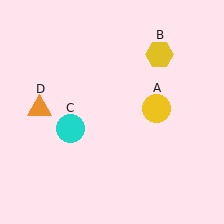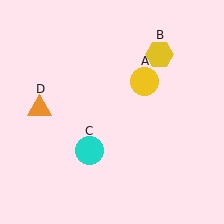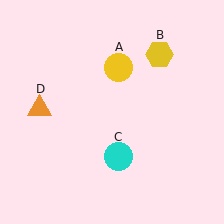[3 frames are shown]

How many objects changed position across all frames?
2 objects changed position: yellow circle (object A), cyan circle (object C).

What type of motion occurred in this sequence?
The yellow circle (object A), cyan circle (object C) rotated counterclockwise around the center of the scene.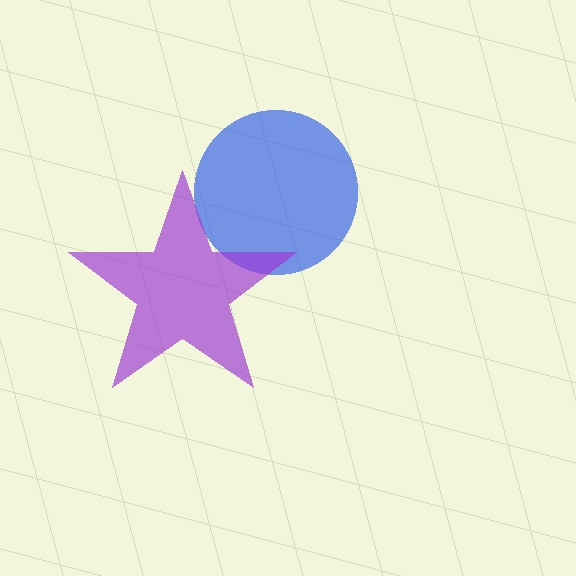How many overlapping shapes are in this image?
There are 2 overlapping shapes in the image.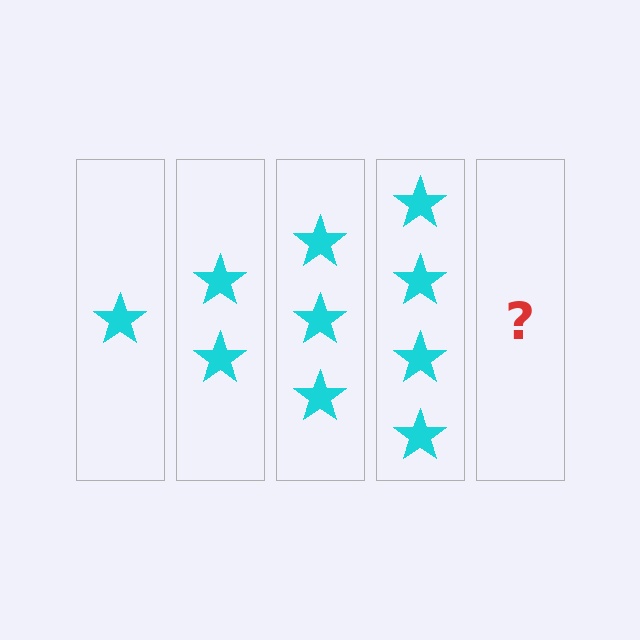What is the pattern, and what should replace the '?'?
The pattern is that each step adds one more star. The '?' should be 5 stars.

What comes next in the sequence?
The next element should be 5 stars.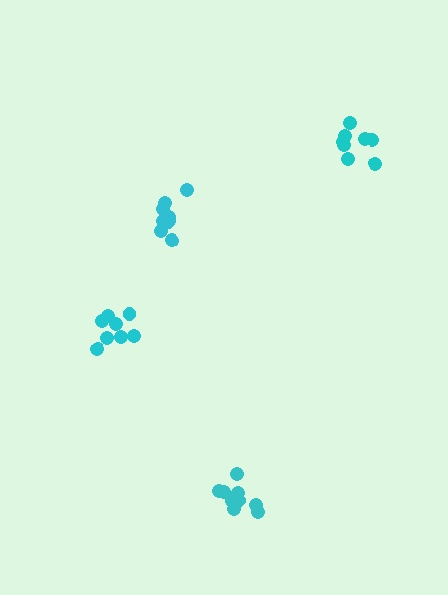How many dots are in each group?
Group 1: 9 dots, Group 2: 9 dots, Group 3: 8 dots, Group 4: 8 dots (34 total).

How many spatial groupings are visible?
There are 4 spatial groupings.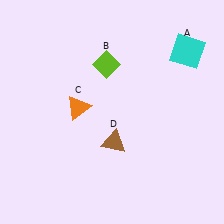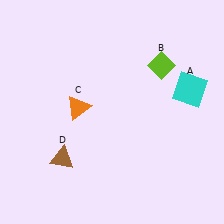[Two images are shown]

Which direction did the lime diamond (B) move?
The lime diamond (B) moved right.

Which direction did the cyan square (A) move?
The cyan square (A) moved down.